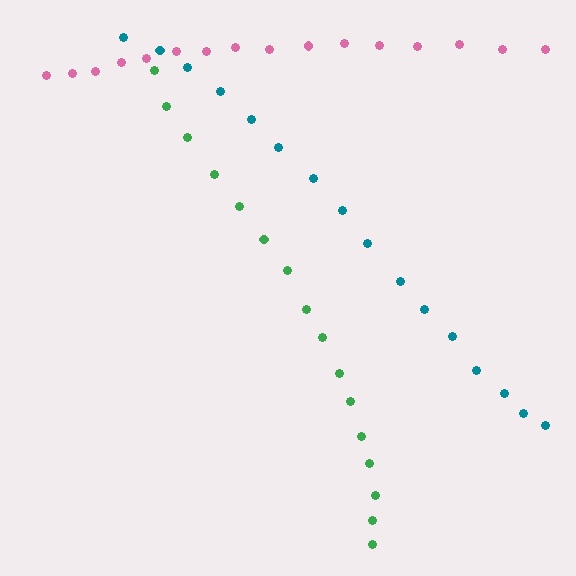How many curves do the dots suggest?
There are 3 distinct paths.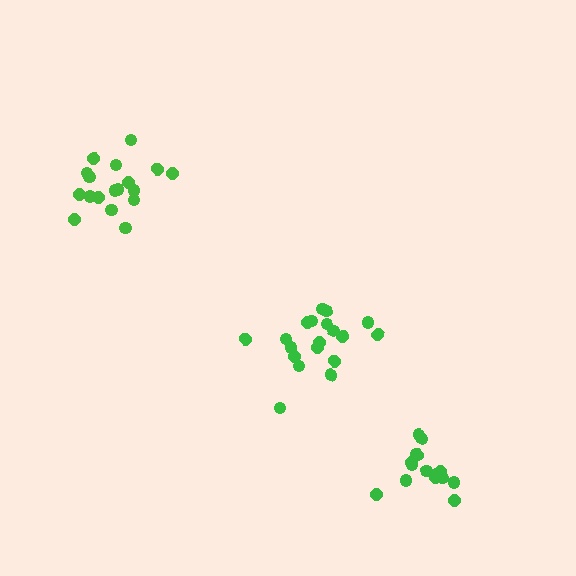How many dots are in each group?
Group 1: 19 dots, Group 2: 18 dots, Group 3: 15 dots (52 total).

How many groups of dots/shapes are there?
There are 3 groups.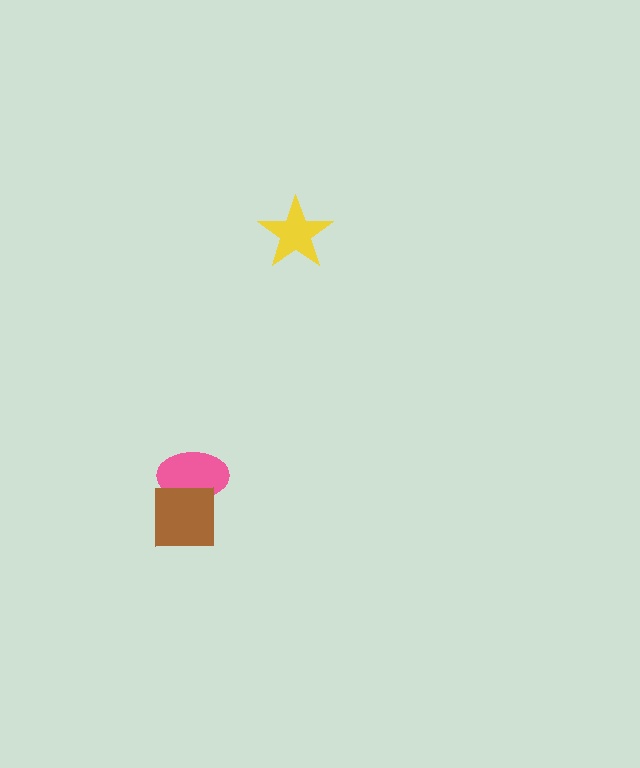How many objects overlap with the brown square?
1 object overlaps with the brown square.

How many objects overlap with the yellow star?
0 objects overlap with the yellow star.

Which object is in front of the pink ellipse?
The brown square is in front of the pink ellipse.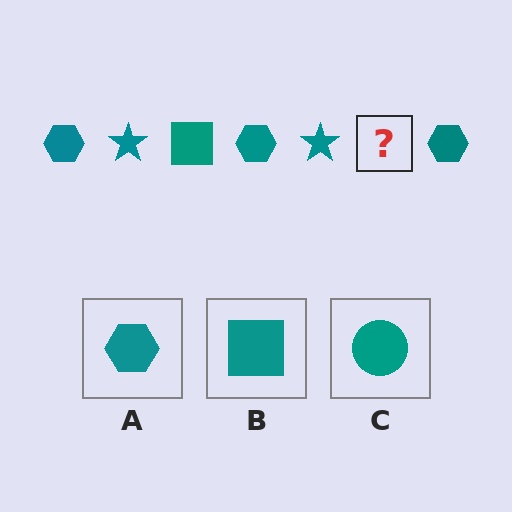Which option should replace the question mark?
Option B.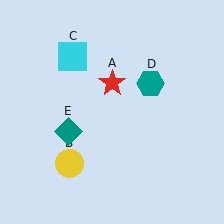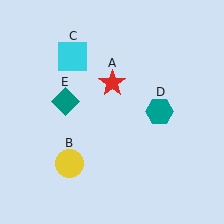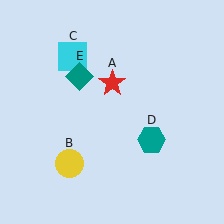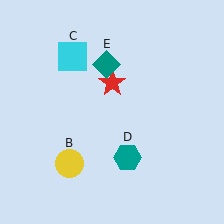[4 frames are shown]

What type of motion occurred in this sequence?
The teal hexagon (object D), teal diamond (object E) rotated clockwise around the center of the scene.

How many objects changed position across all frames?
2 objects changed position: teal hexagon (object D), teal diamond (object E).